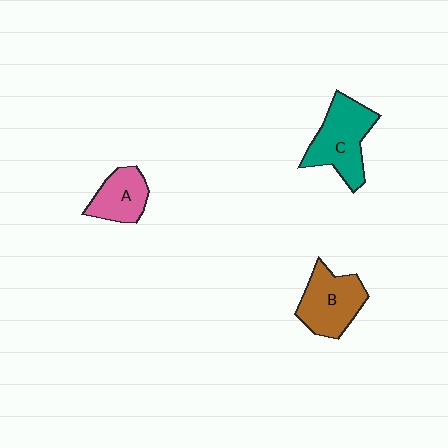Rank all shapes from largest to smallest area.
From largest to smallest: C (teal), B (brown), A (pink).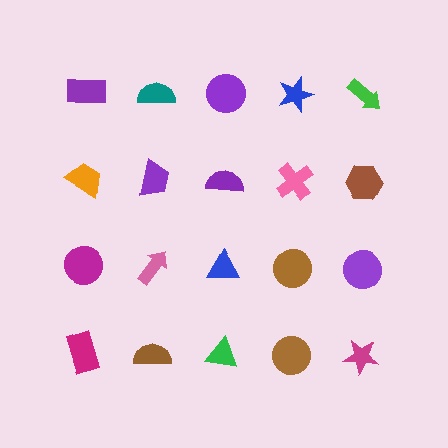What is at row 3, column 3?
A blue triangle.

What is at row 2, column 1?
An orange trapezoid.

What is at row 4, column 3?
A green triangle.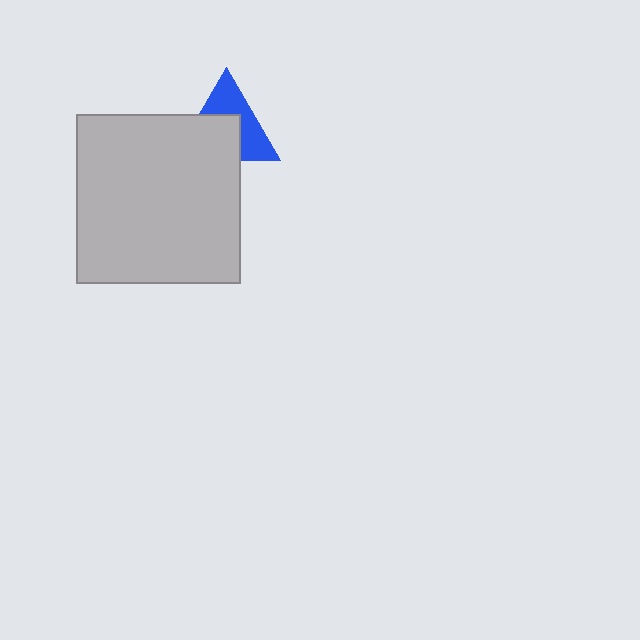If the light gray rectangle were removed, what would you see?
You would see the complete blue triangle.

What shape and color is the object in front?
The object in front is a light gray rectangle.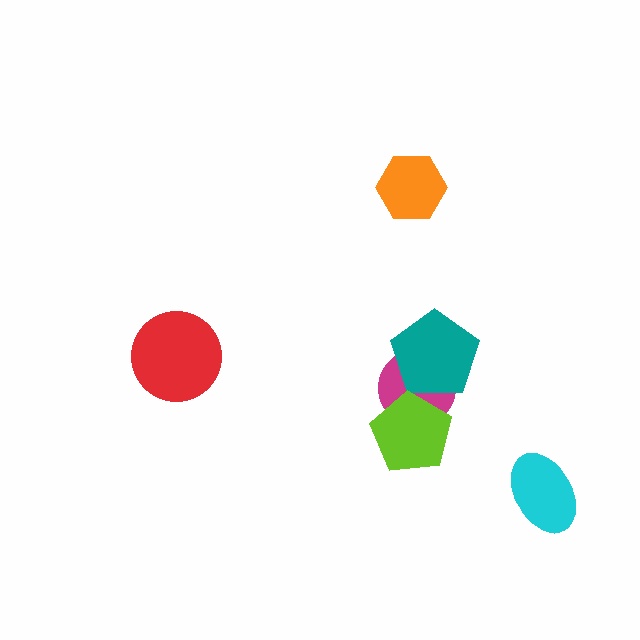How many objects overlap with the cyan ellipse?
0 objects overlap with the cyan ellipse.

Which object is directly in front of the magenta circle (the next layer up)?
The teal pentagon is directly in front of the magenta circle.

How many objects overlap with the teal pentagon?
1 object overlaps with the teal pentagon.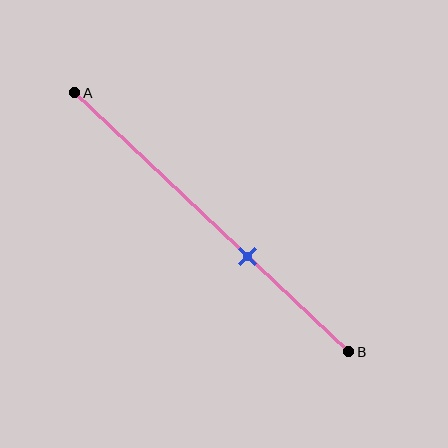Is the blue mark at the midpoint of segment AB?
No, the mark is at about 65% from A, not at the 50% midpoint.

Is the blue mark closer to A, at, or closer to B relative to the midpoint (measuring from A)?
The blue mark is closer to point B than the midpoint of segment AB.